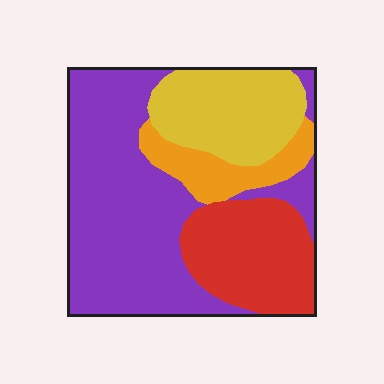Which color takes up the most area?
Purple, at roughly 50%.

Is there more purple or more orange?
Purple.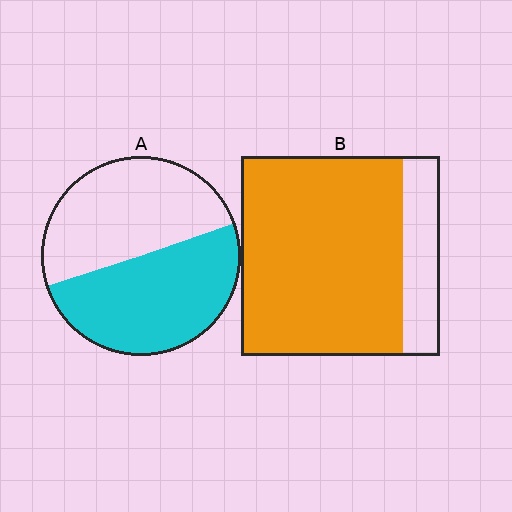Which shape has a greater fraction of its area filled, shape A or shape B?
Shape B.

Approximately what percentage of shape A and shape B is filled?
A is approximately 50% and B is approximately 80%.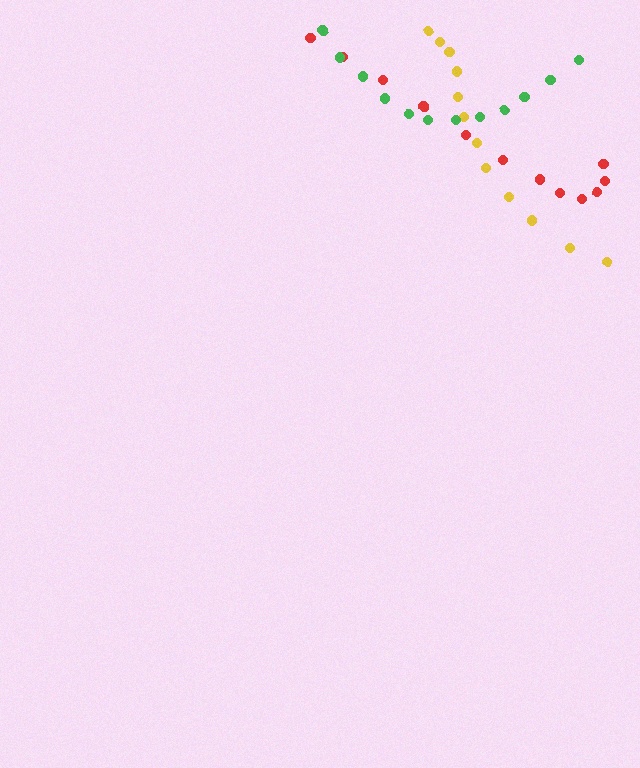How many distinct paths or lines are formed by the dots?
There are 3 distinct paths.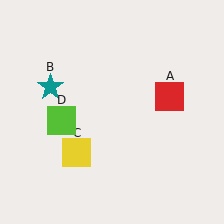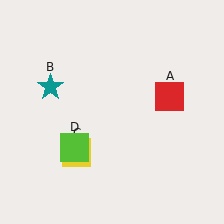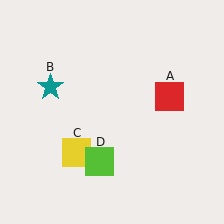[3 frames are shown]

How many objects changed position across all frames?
1 object changed position: lime square (object D).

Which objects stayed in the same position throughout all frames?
Red square (object A) and teal star (object B) and yellow square (object C) remained stationary.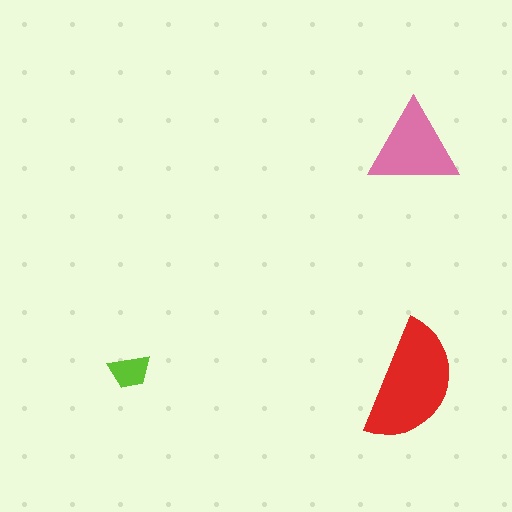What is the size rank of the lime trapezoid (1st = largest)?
3rd.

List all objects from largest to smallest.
The red semicircle, the pink triangle, the lime trapezoid.